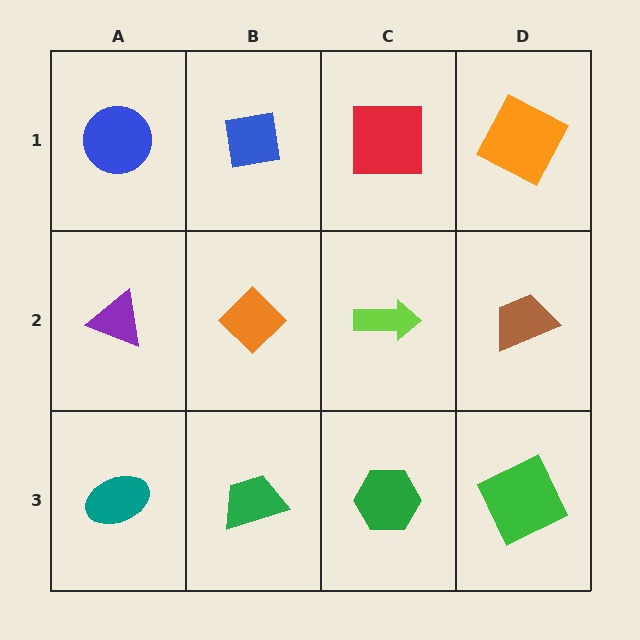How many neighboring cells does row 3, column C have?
3.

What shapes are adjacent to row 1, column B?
An orange diamond (row 2, column B), a blue circle (row 1, column A), a red square (row 1, column C).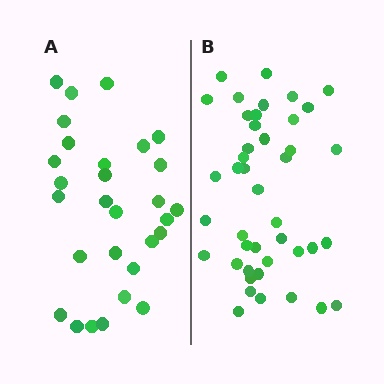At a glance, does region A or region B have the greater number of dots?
Region B (the right region) has more dots.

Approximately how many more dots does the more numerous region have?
Region B has approximately 15 more dots than region A.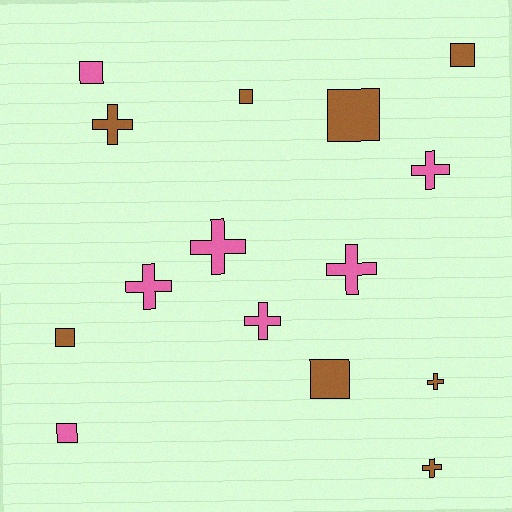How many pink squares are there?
There are 2 pink squares.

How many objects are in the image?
There are 15 objects.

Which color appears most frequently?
Brown, with 8 objects.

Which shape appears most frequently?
Cross, with 8 objects.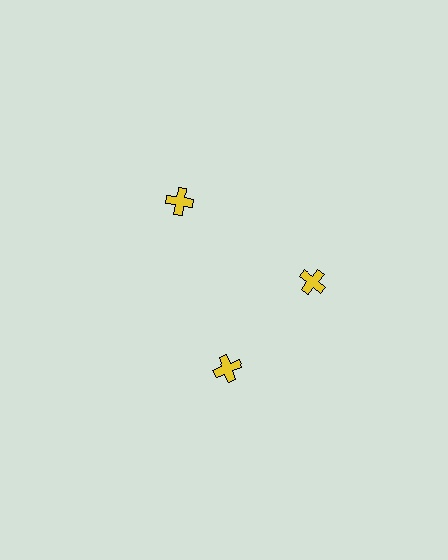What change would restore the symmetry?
The symmetry would be restored by rotating it back into even spacing with its neighbors so that all 3 crosses sit at equal angles and equal distance from the center.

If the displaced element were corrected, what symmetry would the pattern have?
It would have 3-fold rotational symmetry — the pattern would map onto itself every 120 degrees.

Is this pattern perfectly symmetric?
No. The 3 yellow crosses are arranged in a ring, but one element near the 7 o'clock position is rotated out of alignment along the ring, breaking the 3-fold rotational symmetry.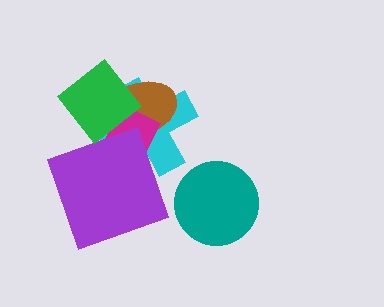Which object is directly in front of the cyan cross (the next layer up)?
The brown ellipse is directly in front of the cyan cross.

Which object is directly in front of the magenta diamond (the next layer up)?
The purple square is directly in front of the magenta diamond.